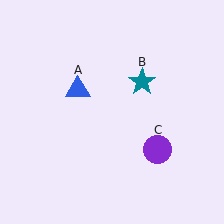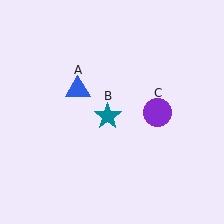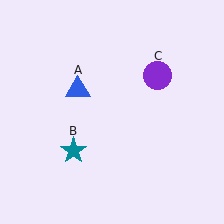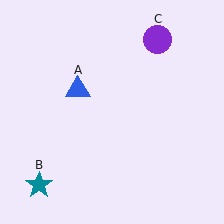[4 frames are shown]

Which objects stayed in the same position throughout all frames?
Blue triangle (object A) remained stationary.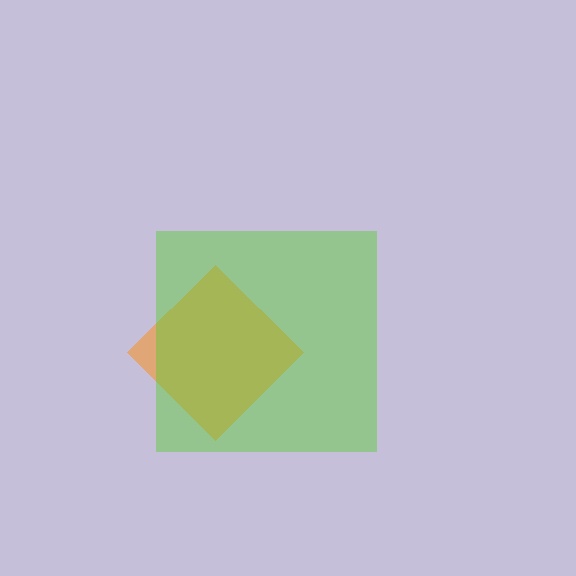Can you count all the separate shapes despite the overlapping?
Yes, there are 2 separate shapes.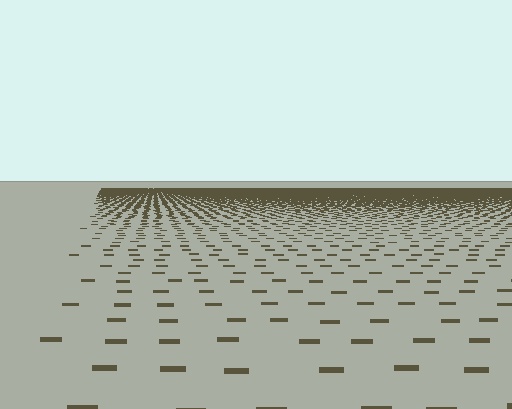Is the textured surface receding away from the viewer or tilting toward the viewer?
The surface is receding away from the viewer. Texture elements get smaller and denser toward the top.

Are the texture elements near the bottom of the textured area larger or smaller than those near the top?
Larger. Near the bottom, elements are closer to the viewer and appear at a bigger on-screen size.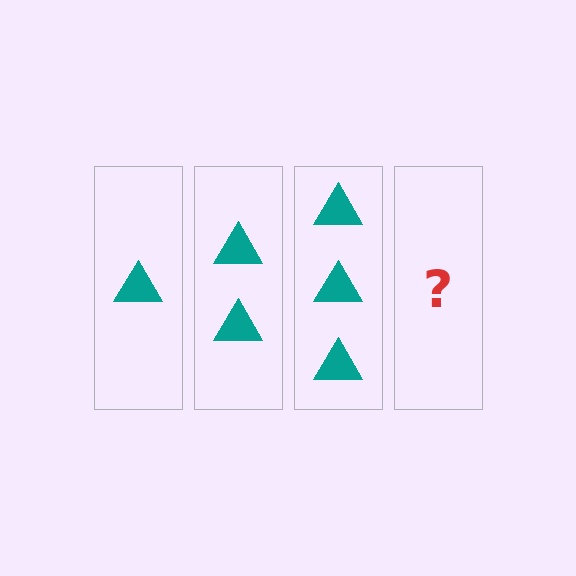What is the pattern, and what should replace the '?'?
The pattern is that each step adds one more triangle. The '?' should be 4 triangles.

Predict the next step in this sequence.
The next step is 4 triangles.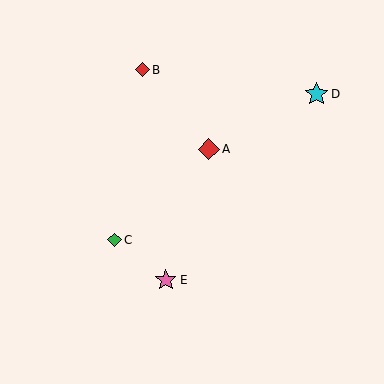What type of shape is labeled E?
Shape E is a pink star.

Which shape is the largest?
The cyan star (labeled D) is the largest.